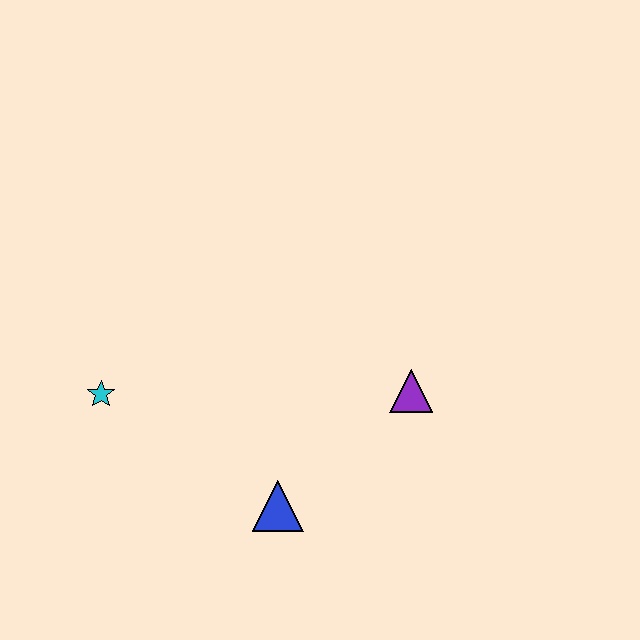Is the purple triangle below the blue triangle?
No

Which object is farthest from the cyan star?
The purple triangle is farthest from the cyan star.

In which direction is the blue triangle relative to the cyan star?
The blue triangle is to the right of the cyan star.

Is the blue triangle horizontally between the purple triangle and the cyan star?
Yes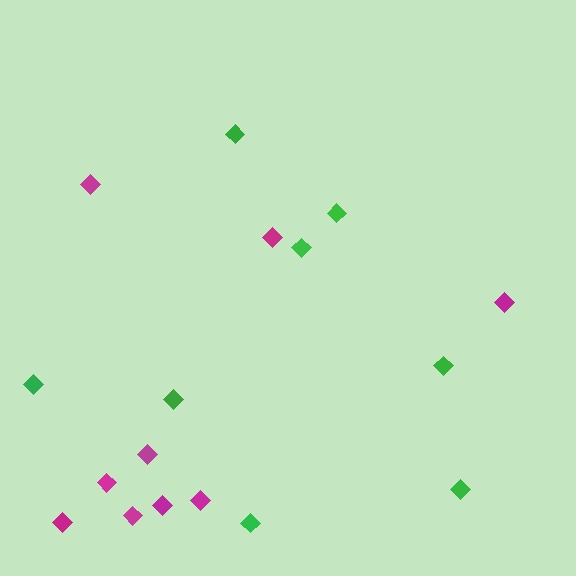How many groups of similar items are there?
There are 2 groups: one group of green diamonds (8) and one group of magenta diamonds (9).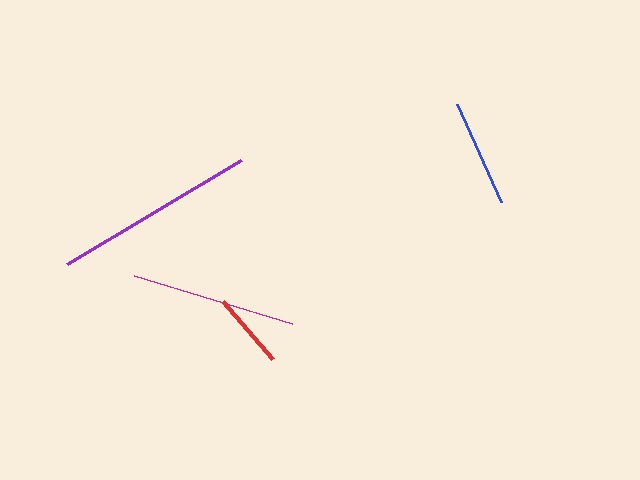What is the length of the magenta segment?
The magenta segment is approximately 165 pixels long.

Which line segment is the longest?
The purple line is the longest at approximately 203 pixels.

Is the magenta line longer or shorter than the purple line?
The purple line is longer than the magenta line.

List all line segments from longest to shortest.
From longest to shortest: purple, magenta, blue, red.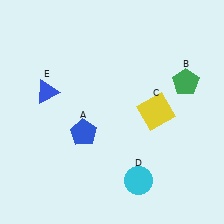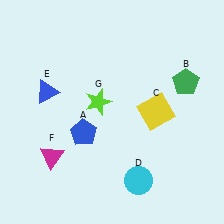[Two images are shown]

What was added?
A magenta triangle (F), a lime star (G) were added in Image 2.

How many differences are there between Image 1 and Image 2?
There are 2 differences between the two images.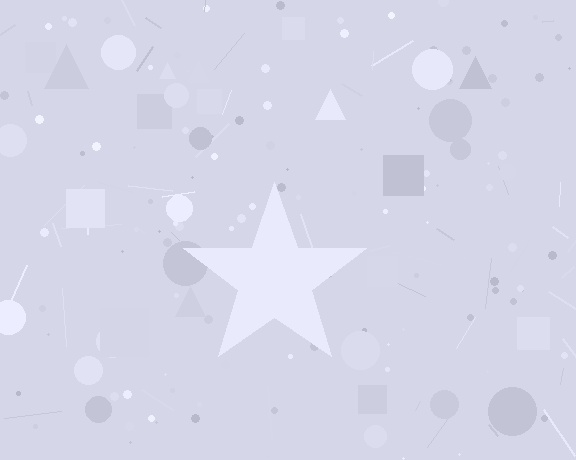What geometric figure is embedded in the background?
A star is embedded in the background.